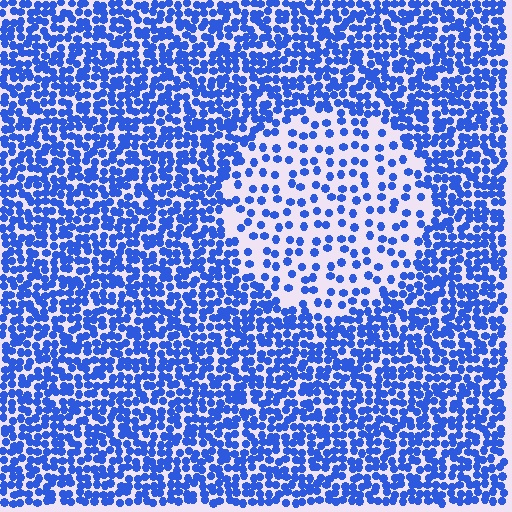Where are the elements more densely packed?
The elements are more densely packed outside the circle boundary.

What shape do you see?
I see a circle.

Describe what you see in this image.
The image contains small blue elements arranged at two different densities. A circle-shaped region is visible where the elements are less densely packed than the surrounding area.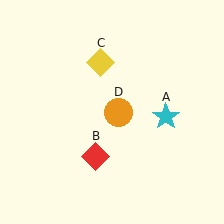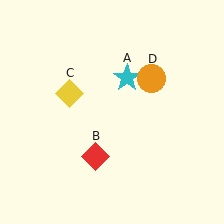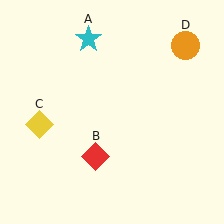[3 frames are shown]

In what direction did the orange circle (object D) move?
The orange circle (object D) moved up and to the right.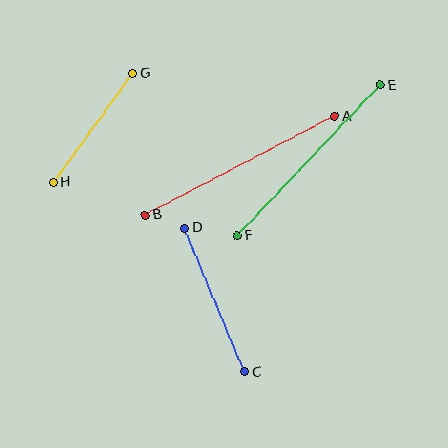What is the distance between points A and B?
The distance is approximately 214 pixels.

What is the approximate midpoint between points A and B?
The midpoint is at approximately (240, 166) pixels.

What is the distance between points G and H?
The distance is approximately 135 pixels.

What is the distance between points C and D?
The distance is approximately 156 pixels.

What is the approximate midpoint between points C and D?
The midpoint is at approximately (215, 300) pixels.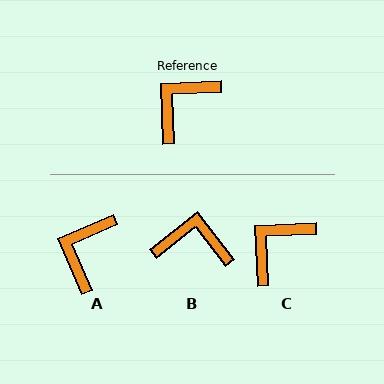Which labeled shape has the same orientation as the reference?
C.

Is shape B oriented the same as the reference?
No, it is off by about 54 degrees.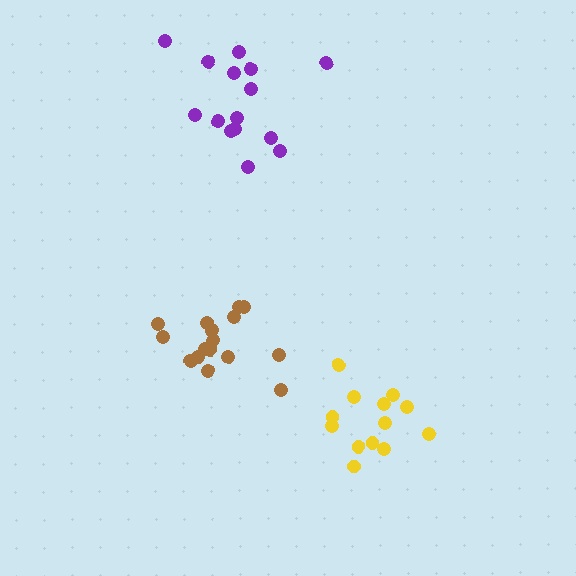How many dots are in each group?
Group 1: 16 dots, Group 2: 15 dots, Group 3: 13 dots (44 total).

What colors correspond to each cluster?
The clusters are colored: brown, purple, yellow.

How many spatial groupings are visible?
There are 3 spatial groupings.